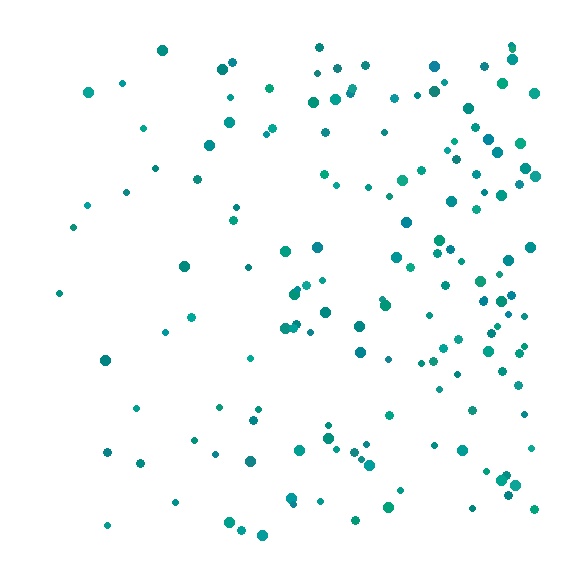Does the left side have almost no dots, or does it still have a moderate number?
Still a moderate number, just noticeably fewer than the right.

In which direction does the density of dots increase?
From left to right, with the right side densest.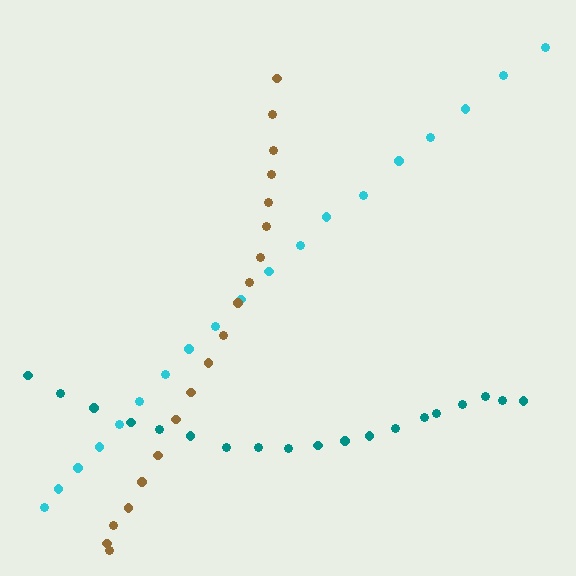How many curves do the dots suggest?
There are 3 distinct paths.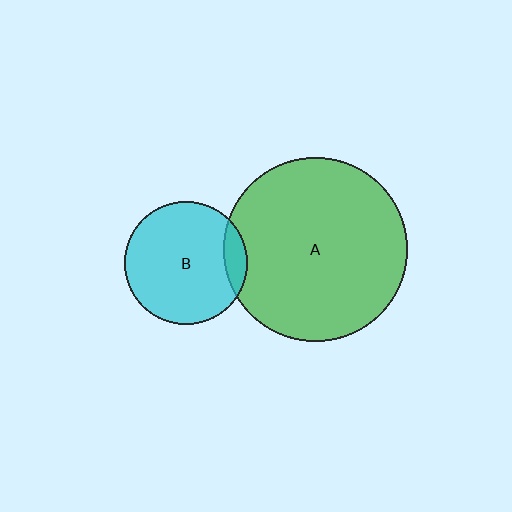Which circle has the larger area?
Circle A (green).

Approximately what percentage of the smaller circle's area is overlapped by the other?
Approximately 10%.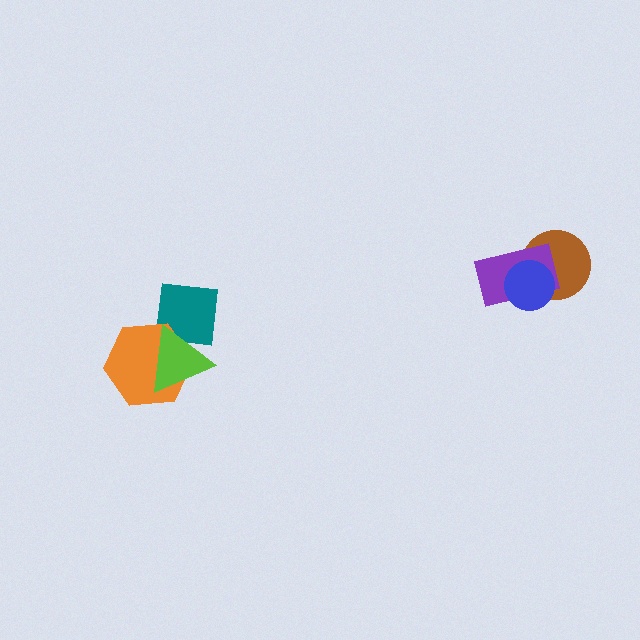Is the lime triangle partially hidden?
No, no other shape covers it.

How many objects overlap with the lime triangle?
2 objects overlap with the lime triangle.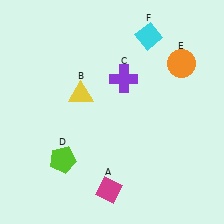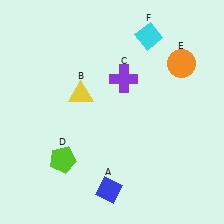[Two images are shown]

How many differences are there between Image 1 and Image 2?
There is 1 difference between the two images.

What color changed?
The diamond (A) changed from magenta in Image 1 to blue in Image 2.